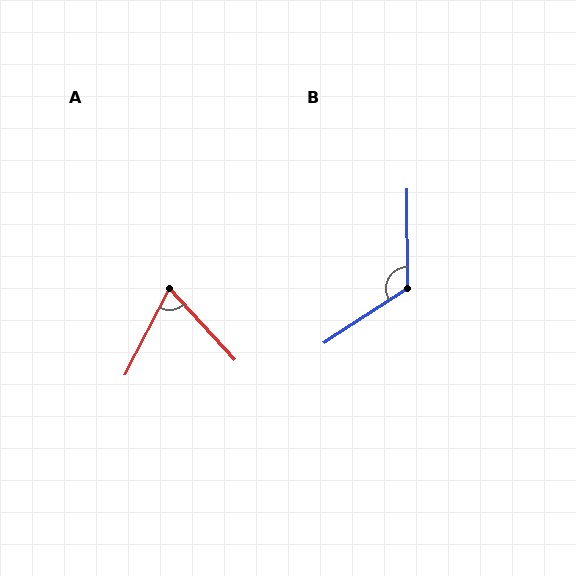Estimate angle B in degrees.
Approximately 123 degrees.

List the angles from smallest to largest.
A (70°), B (123°).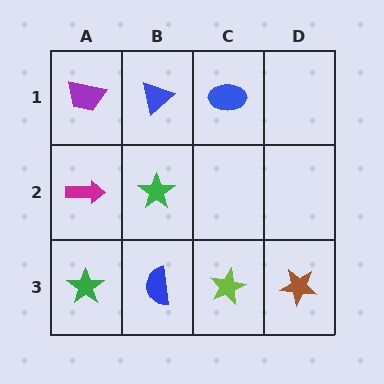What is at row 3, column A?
A green star.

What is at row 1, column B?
A blue triangle.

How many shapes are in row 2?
2 shapes.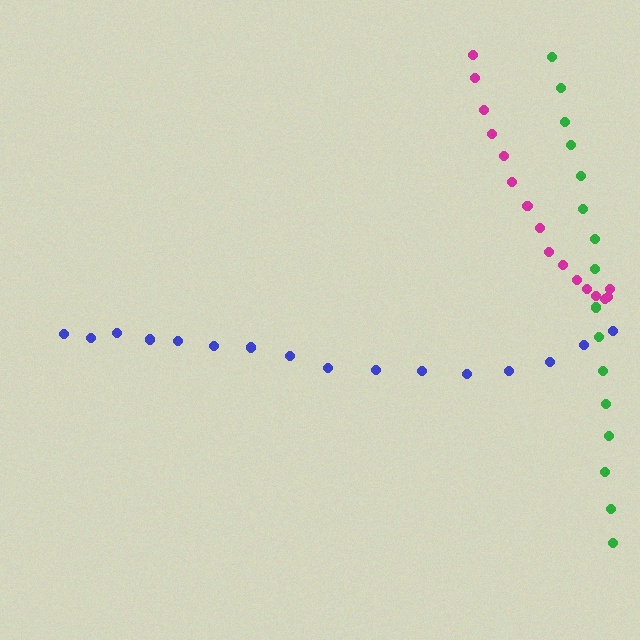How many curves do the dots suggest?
There are 3 distinct paths.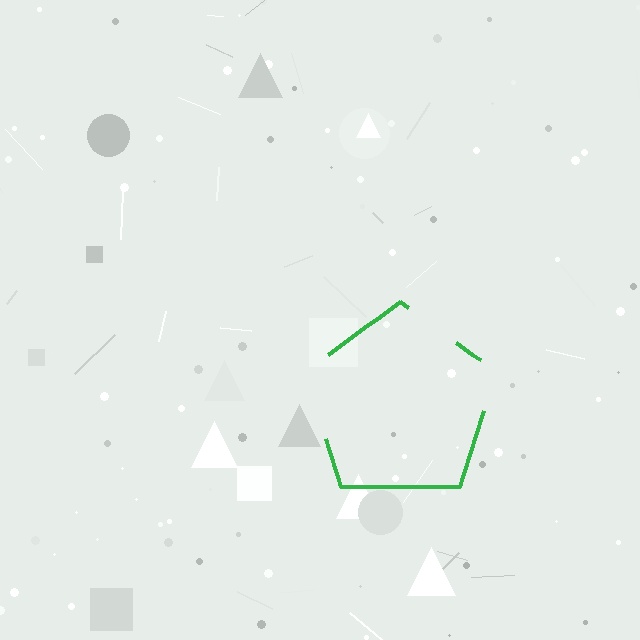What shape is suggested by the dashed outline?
The dashed outline suggests a pentagon.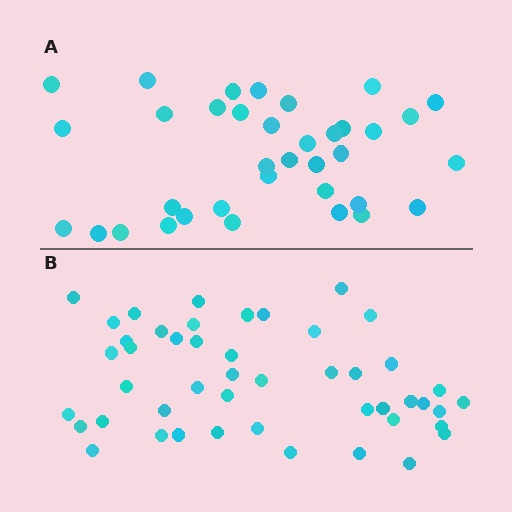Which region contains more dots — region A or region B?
Region B (the bottom region) has more dots.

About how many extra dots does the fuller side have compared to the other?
Region B has roughly 12 or so more dots than region A.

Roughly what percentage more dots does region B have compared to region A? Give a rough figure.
About 30% more.